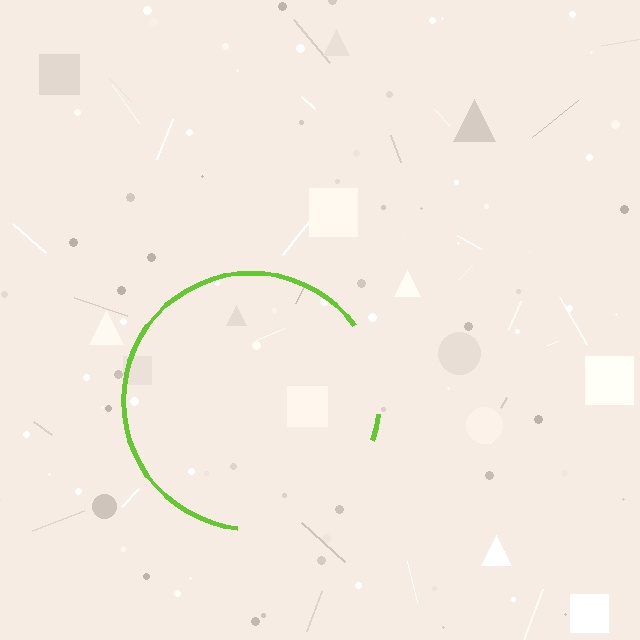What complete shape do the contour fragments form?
The contour fragments form a circle.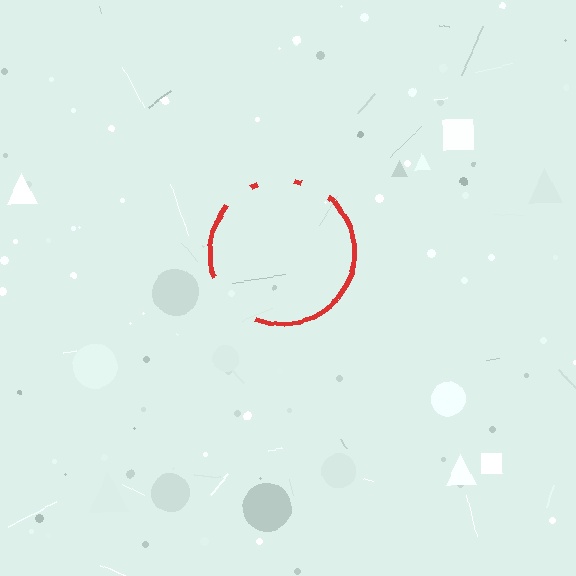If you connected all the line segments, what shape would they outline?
They would outline a circle.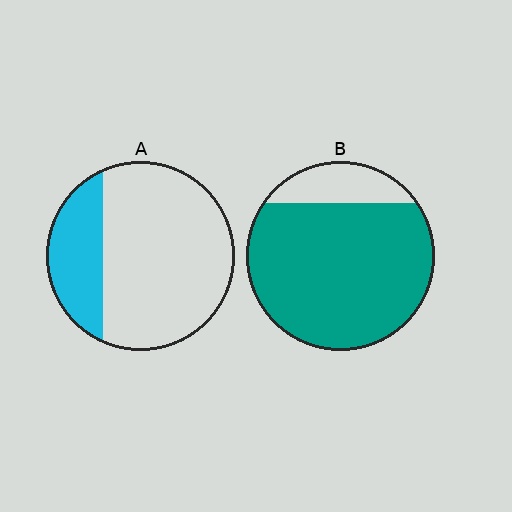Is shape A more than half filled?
No.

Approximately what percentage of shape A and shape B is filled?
A is approximately 25% and B is approximately 85%.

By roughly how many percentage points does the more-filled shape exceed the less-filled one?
By roughly 60 percentage points (B over A).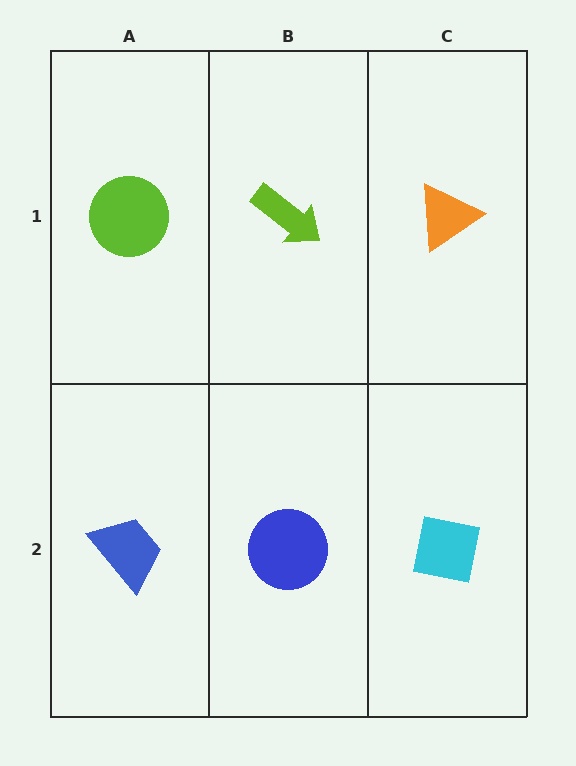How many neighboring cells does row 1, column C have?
2.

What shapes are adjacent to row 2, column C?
An orange triangle (row 1, column C), a blue circle (row 2, column B).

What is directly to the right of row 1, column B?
An orange triangle.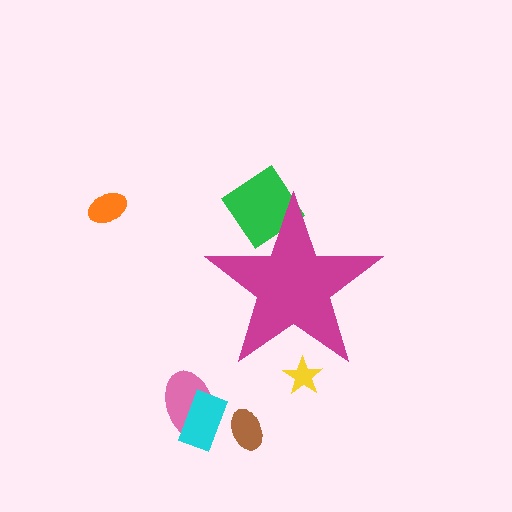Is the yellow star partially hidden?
Yes, the yellow star is partially hidden behind the magenta star.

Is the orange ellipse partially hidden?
No, the orange ellipse is fully visible.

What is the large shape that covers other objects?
A magenta star.